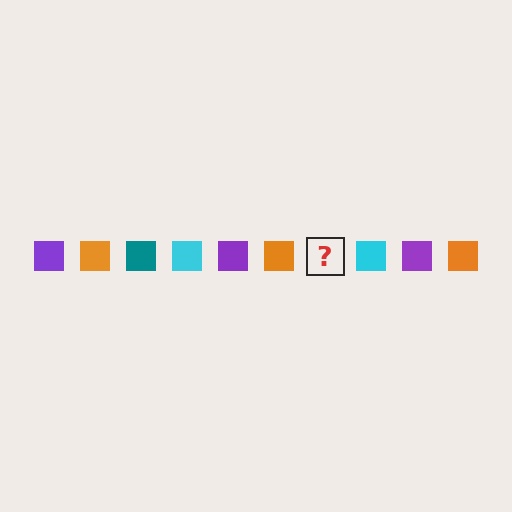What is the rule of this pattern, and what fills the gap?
The rule is that the pattern cycles through purple, orange, teal, cyan squares. The gap should be filled with a teal square.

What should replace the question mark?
The question mark should be replaced with a teal square.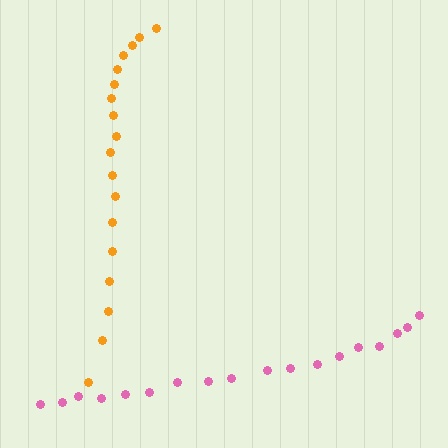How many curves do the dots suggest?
There are 2 distinct paths.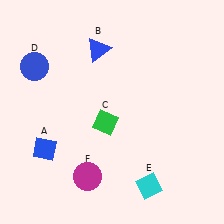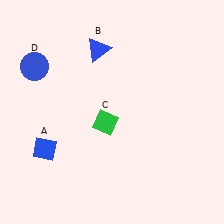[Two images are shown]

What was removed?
The cyan diamond (E), the magenta circle (F) were removed in Image 2.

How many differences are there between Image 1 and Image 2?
There are 2 differences between the two images.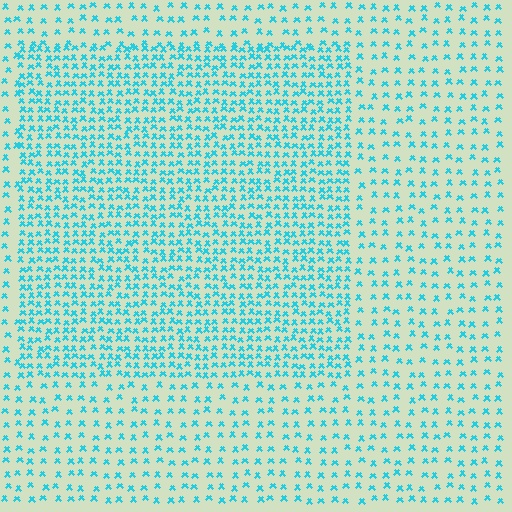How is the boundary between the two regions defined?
The boundary is defined by a change in element density (approximately 2.1x ratio). All elements are the same color, size, and shape.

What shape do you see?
I see a rectangle.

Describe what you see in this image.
The image contains small cyan elements arranged at two different densities. A rectangle-shaped region is visible where the elements are more densely packed than the surrounding area.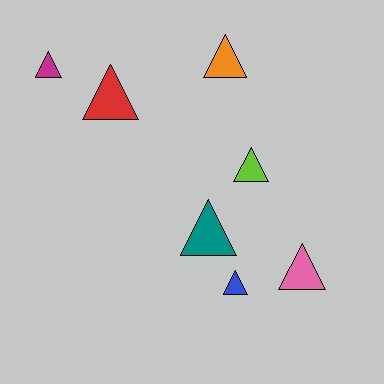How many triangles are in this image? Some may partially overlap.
There are 7 triangles.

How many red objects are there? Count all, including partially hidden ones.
There is 1 red object.